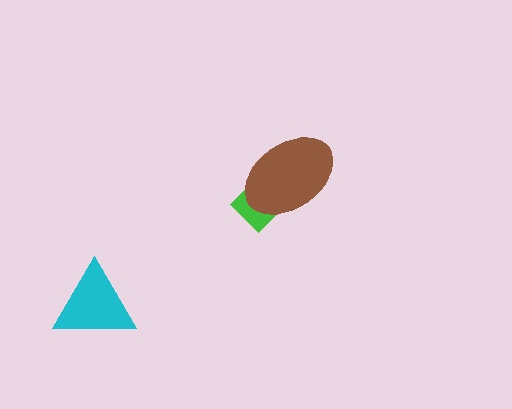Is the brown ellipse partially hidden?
No, no other shape covers it.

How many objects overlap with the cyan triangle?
0 objects overlap with the cyan triangle.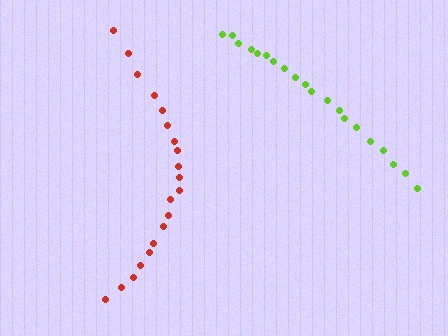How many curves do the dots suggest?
There are 2 distinct paths.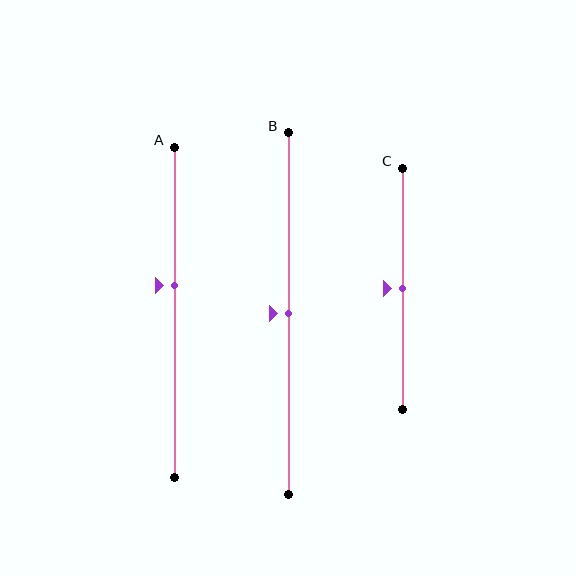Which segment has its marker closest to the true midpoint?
Segment B has its marker closest to the true midpoint.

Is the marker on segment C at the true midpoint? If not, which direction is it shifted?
Yes, the marker on segment C is at the true midpoint.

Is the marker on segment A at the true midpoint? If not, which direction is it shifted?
No, the marker on segment A is shifted upward by about 8% of the segment length.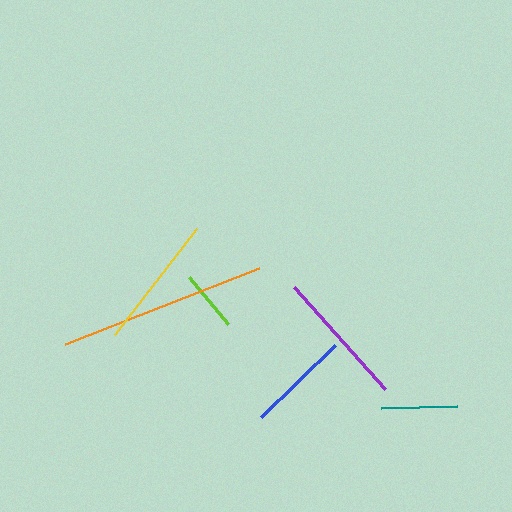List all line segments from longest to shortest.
From longest to shortest: orange, purple, yellow, blue, teal, lime.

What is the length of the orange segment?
The orange segment is approximately 208 pixels long.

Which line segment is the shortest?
The lime line is the shortest at approximately 61 pixels.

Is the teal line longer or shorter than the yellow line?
The yellow line is longer than the teal line.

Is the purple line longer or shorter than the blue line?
The purple line is longer than the blue line.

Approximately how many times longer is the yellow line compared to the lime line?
The yellow line is approximately 2.2 times the length of the lime line.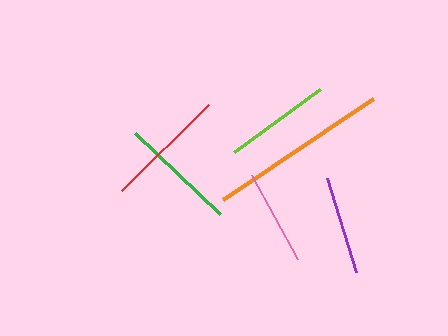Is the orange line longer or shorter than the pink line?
The orange line is longer than the pink line.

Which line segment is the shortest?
The pink line is the shortest at approximately 96 pixels.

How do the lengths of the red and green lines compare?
The red and green lines are approximately the same length.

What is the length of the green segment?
The green segment is approximately 118 pixels long.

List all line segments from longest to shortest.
From longest to shortest: orange, red, green, lime, purple, pink.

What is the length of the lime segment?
The lime segment is approximately 106 pixels long.